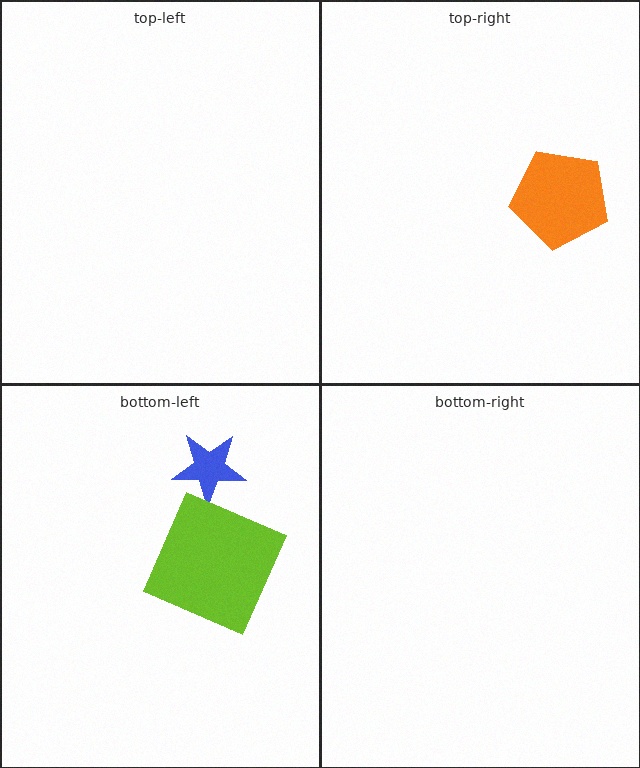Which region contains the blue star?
The bottom-left region.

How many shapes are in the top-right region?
1.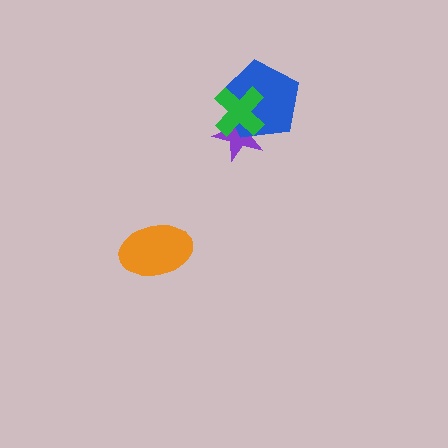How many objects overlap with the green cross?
2 objects overlap with the green cross.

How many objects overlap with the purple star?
2 objects overlap with the purple star.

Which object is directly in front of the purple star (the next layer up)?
The blue pentagon is directly in front of the purple star.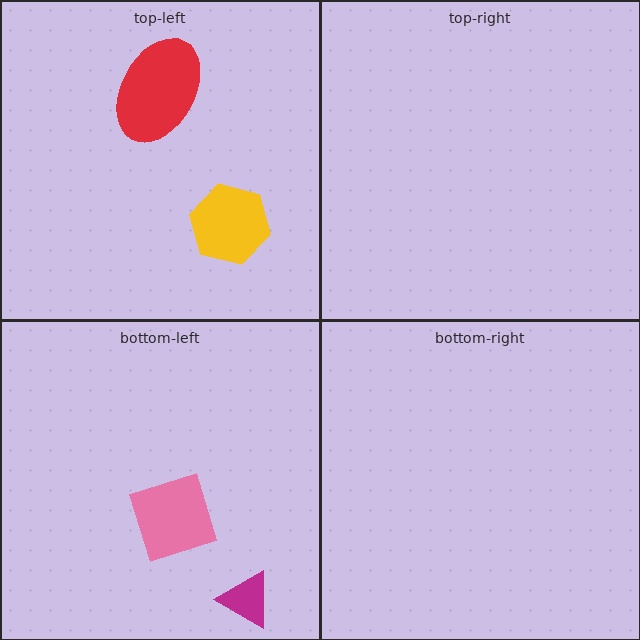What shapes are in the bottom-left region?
The pink square, the magenta triangle.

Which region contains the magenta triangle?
The bottom-left region.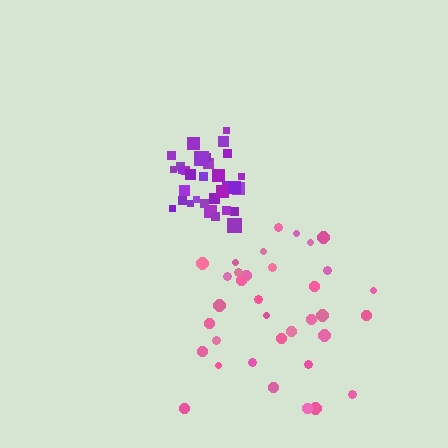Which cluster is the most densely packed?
Purple.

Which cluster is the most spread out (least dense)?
Pink.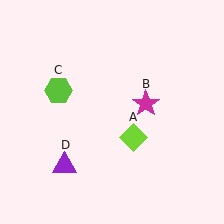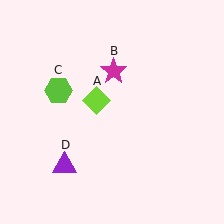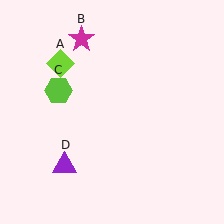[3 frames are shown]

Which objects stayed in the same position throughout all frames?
Lime hexagon (object C) and purple triangle (object D) remained stationary.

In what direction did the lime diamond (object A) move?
The lime diamond (object A) moved up and to the left.